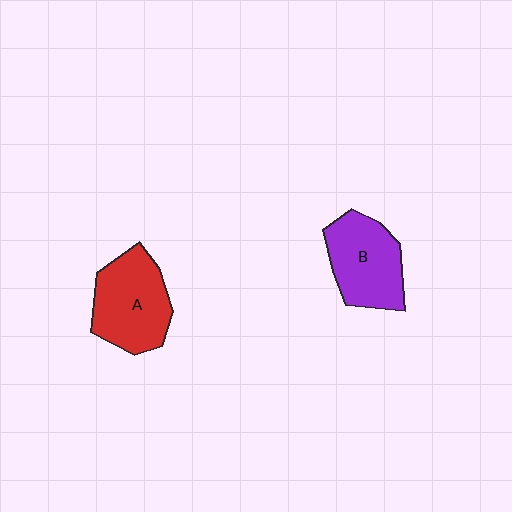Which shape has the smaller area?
Shape B (purple).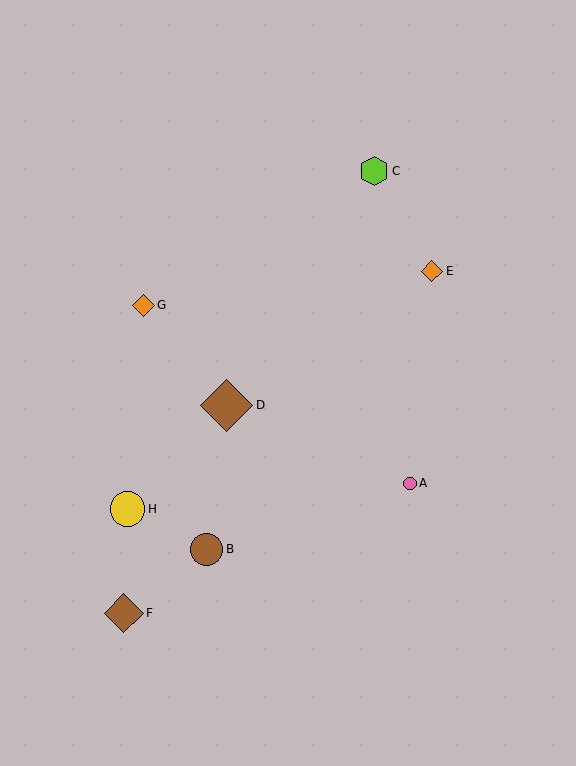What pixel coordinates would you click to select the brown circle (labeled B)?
Click at (207, 549) to select the brown circle B.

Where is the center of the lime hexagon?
The center of the lime hexagon is at (374, 171).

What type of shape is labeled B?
Shape B is a brown circle.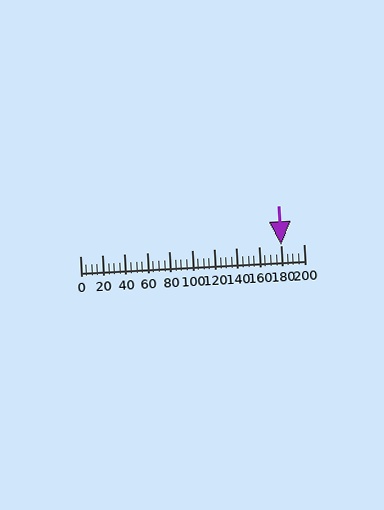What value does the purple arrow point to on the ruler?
The purple arrow points to approximately 180.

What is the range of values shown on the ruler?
The ruler shows values from 0 to 200.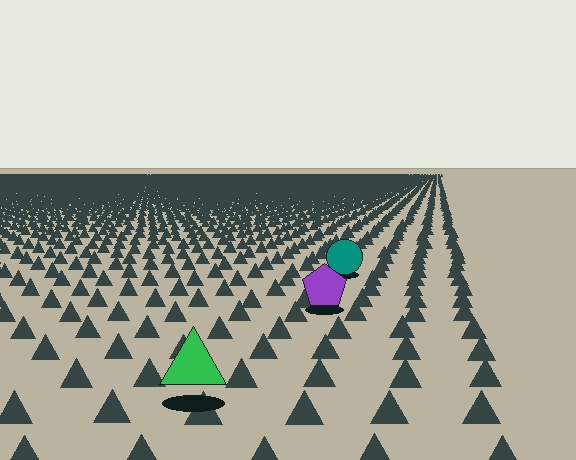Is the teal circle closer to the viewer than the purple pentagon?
No. The purple pentagon is closer — you can tell from the texture gradient: the ground texture is coarser near it.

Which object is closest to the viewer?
The green triangle is closest. The texture marks near it are larger and more spread out.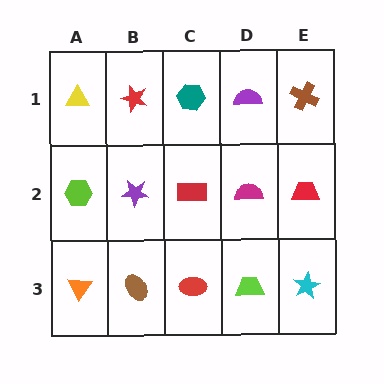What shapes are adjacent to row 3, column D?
A magenta semicircle (row 2, column D), a red ellipse (row 3, column C), a cyan star (row 3, column E).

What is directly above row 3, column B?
A purple star.